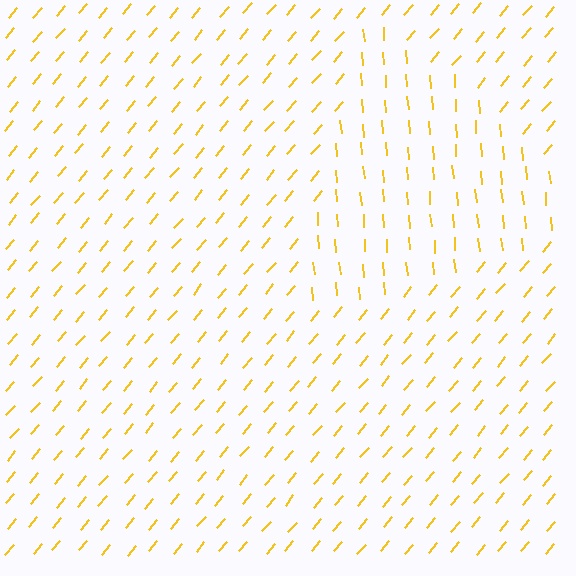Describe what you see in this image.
The image is filled with small yellow line segments. A triangle region in the image has lines oriented differently from the surrounding lines, creating a visible texture boundary.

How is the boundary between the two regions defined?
The boundary is defined purely by a change in line orientation (approximately 45 degrees difference). All lines are the same color and thickness.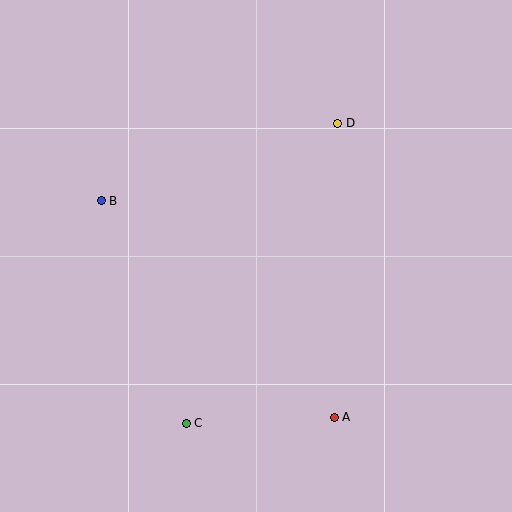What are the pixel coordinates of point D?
Point D is at (338, 123).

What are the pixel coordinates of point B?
Point B is at (101, 201).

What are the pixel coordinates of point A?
Point A is at (334, 417).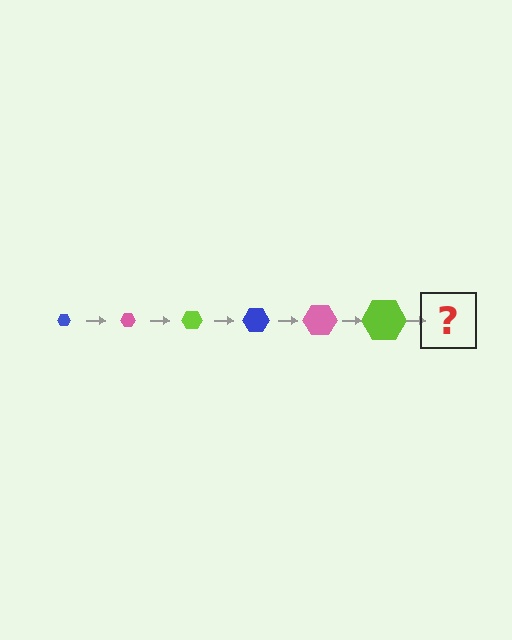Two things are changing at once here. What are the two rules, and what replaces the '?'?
The two rules are that the hexagon grows larger each step and the color cycles through blue, pink, and lime. The '?' should be a blue hexagon, larger than the previous one.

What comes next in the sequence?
The next element should be a blue hexagon, larger than the previous one.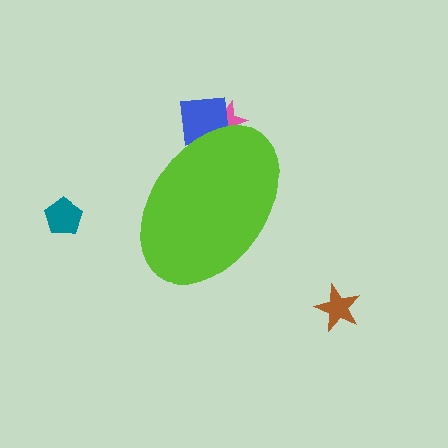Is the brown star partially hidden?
No, the brown star is fully visible.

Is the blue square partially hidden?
Yes, the blue square is partially hidden behind the lime ellipse.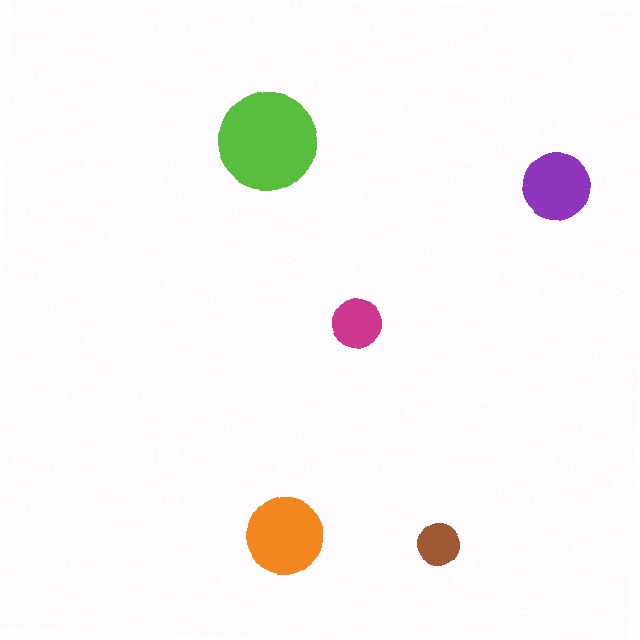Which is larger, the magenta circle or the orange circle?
The orange one.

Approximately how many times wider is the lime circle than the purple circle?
About 1.5 times wider.